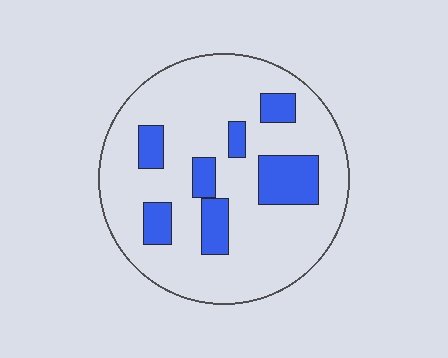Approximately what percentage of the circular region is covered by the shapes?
Approximately 20%.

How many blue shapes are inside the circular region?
7.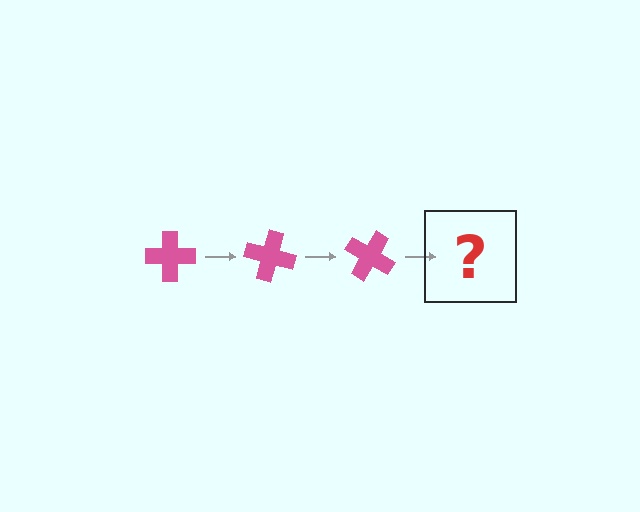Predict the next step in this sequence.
The next step is a pink cross rotated 45 degrees.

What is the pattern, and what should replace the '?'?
The pattern is that the cross rotates 15 degrees each step. The '?' should be a pink cross rotated 45 degrees.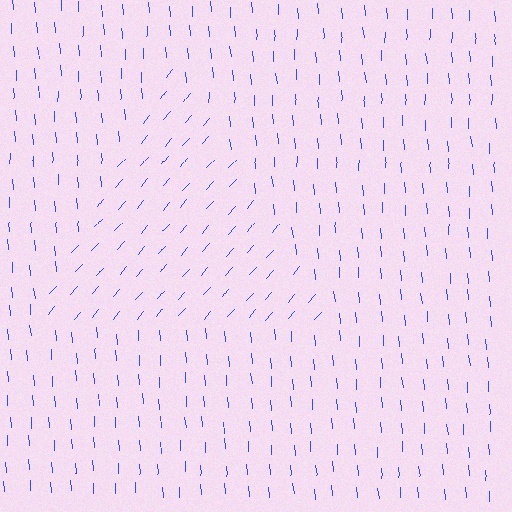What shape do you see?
I see a triangle.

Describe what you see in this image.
The image is filled with small blue line segments. A triangle region in the image has lines oriented differently from the surrounding lines, creating a visible texture boundary.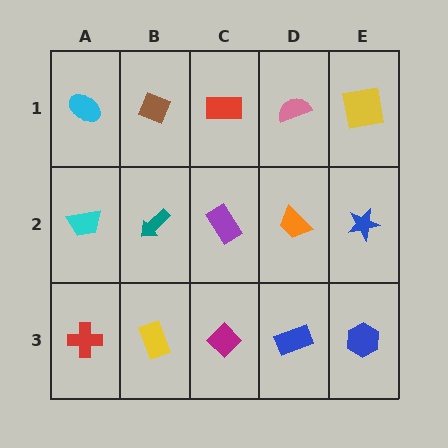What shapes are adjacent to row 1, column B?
A teal arrow (row 2, column B), a cyan ellipse (row 1, column A), a red rectangle (row 1, column C).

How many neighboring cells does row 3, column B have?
3.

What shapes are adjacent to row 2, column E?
A yellow square (row 1, column E), a blue hexagon (row 3, column E), an orange trapezoid (row 2, column D).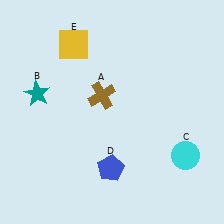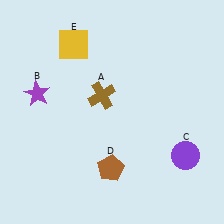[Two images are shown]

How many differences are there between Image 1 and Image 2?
There are 3 differences between the two images.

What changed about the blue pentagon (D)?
In Image 1, D is blue. In Image 2, it changed to brown.